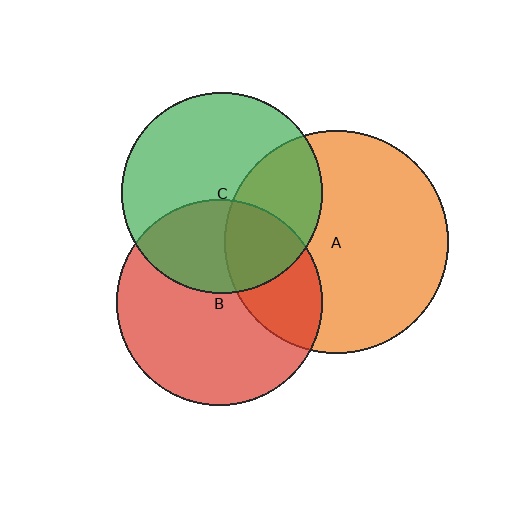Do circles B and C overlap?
Yes.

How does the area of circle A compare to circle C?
Approximately 1.2 times.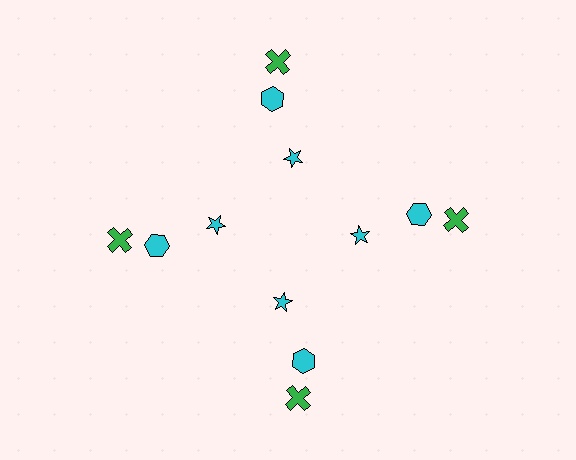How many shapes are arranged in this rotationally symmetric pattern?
There are 12 shapes, arranged in 4 groups of 3.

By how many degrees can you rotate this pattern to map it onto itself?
The pattern maps onto itself every 90 degrees of rotation.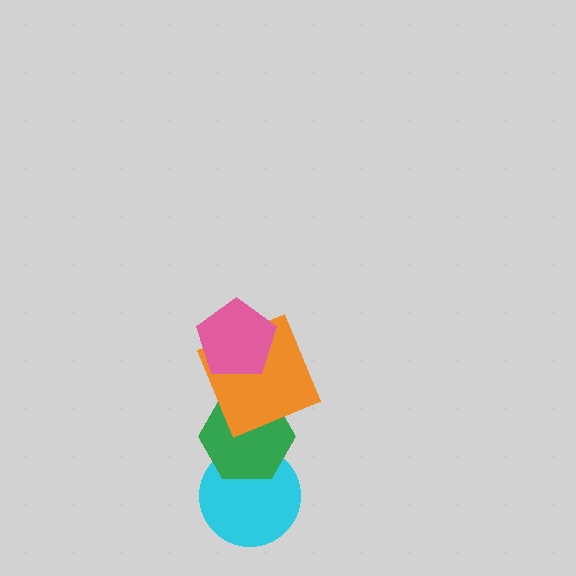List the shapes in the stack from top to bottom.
From top to bottom: the pink pentagon, the orange square, the green hexagon, the cyan circle.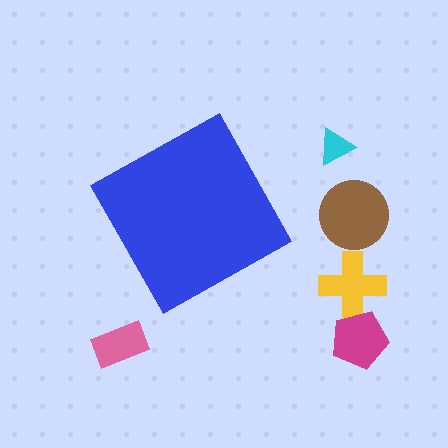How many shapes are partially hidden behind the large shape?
0 shapes are partially hidden.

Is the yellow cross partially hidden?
No, the yellow cross is fully visible.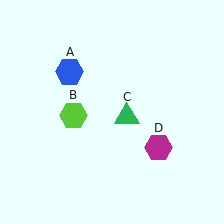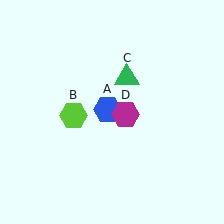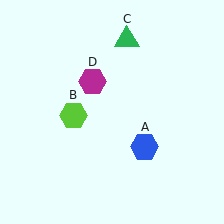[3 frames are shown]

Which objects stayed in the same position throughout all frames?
Lime hexagon (object B) remained stationary.